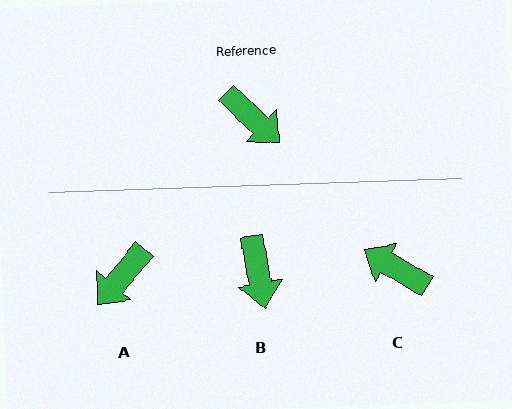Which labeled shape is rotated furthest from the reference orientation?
C, about 167 degrees away.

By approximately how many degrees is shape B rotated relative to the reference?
Approximately 36 degrees clockwise.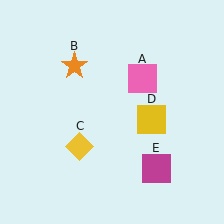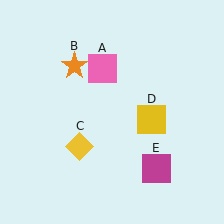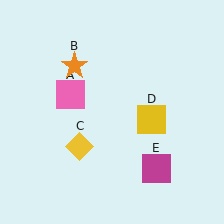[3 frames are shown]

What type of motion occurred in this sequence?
The pink square (object A) rotated counterclockwise around the center of the scene.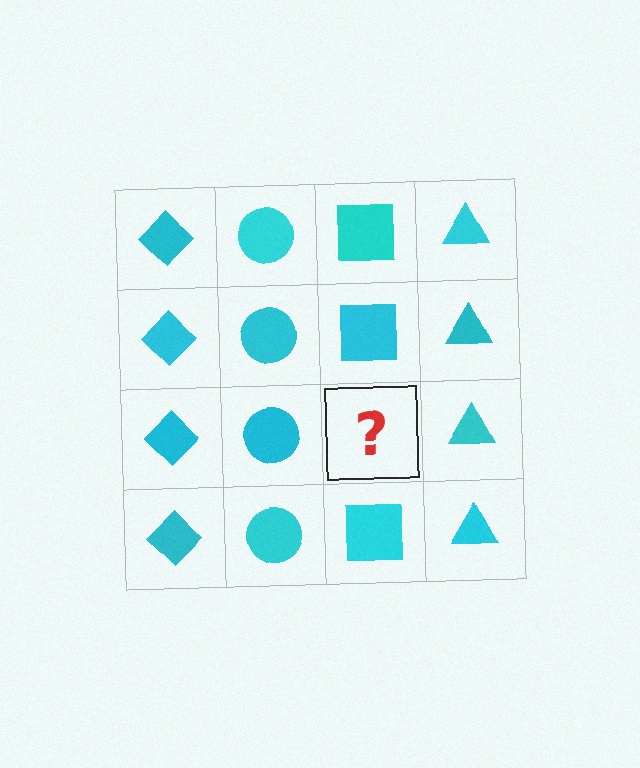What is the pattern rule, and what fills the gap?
The rule is that each column has a consistent shape. The gap should be filled with a cyan square.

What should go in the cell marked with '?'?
The missing cell should contain a cyan square.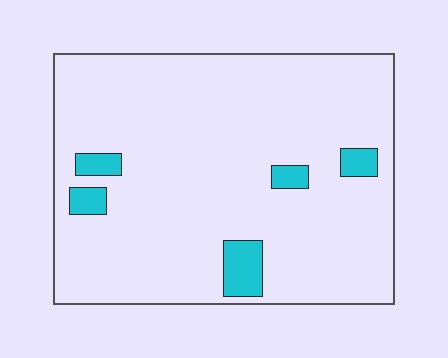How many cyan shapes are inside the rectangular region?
5.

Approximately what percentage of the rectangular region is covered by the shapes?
Approximately 5%.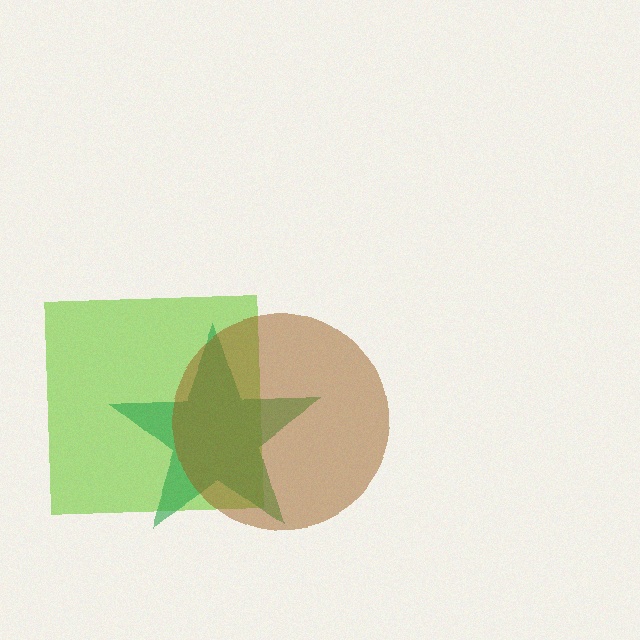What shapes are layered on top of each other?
The layered shapes are: a lime square, a green star, a brown circle.